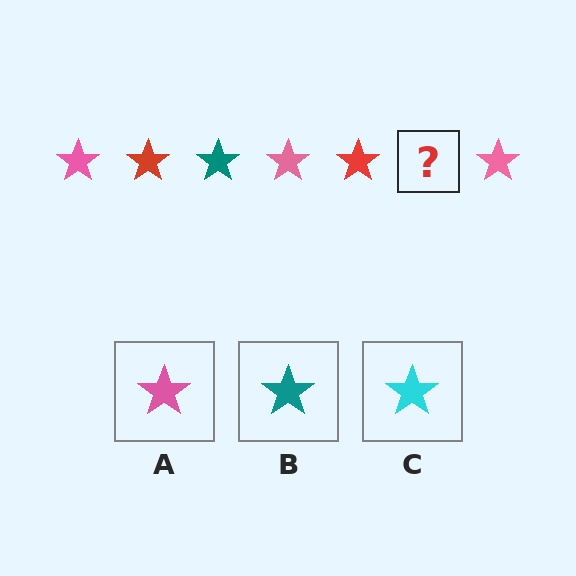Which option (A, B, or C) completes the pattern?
B.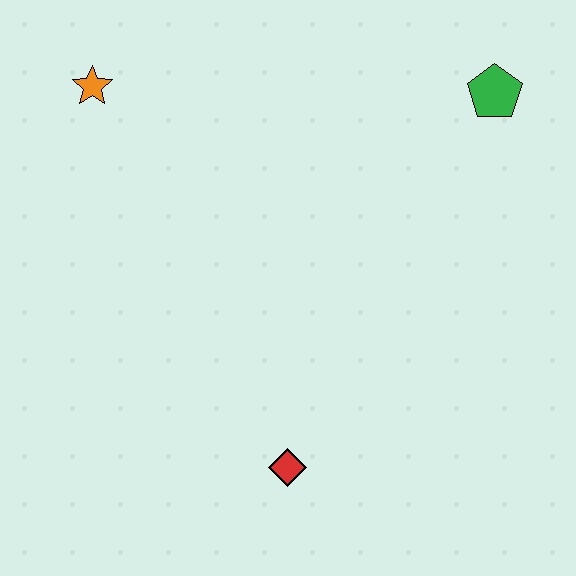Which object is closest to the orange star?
The green pentagon is closest to the orange star.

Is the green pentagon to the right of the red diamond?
Yes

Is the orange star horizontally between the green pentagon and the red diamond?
No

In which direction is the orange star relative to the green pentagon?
The orange star is to the left of the green pentagon.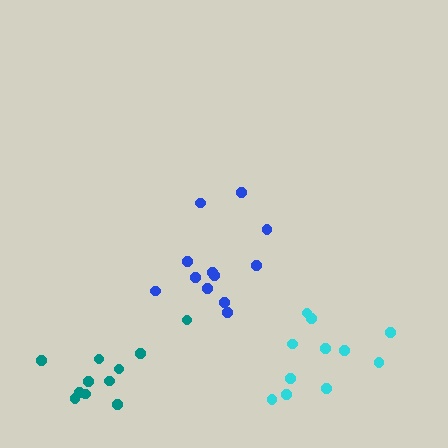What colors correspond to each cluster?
The clusters are colored: cyan, blue, teal.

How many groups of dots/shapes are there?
There are 3 groups.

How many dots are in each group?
Group 1: 11 dots, Group 2: 12 dots, Group 3: 11 dots (34 total).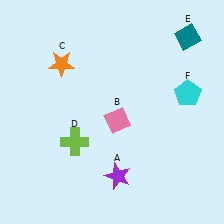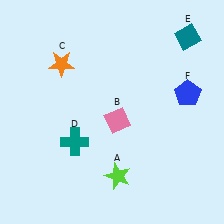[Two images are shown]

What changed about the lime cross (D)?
In Image 1, D is lime. In Image 2, it changed to teal.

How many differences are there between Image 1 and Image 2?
There are 3 differences between the two images.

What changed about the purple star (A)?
In Image 1, A is purple. In Image 2, it changed to lime.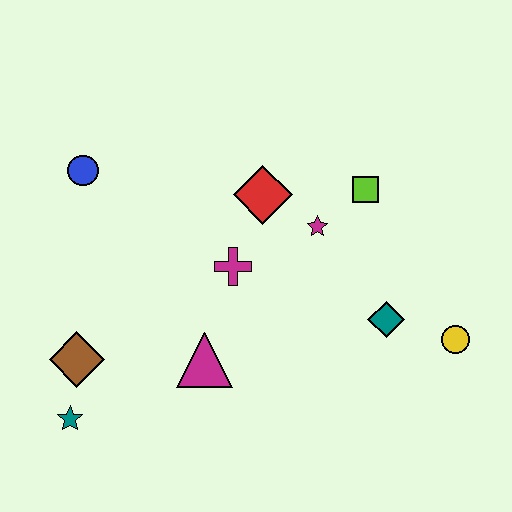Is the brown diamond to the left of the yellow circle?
Yes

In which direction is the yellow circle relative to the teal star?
The yellow circle is to the right of the teal star.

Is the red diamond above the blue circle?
No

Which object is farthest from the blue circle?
The yellow circle is farthest from the blue circle.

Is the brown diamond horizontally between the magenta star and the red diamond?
No